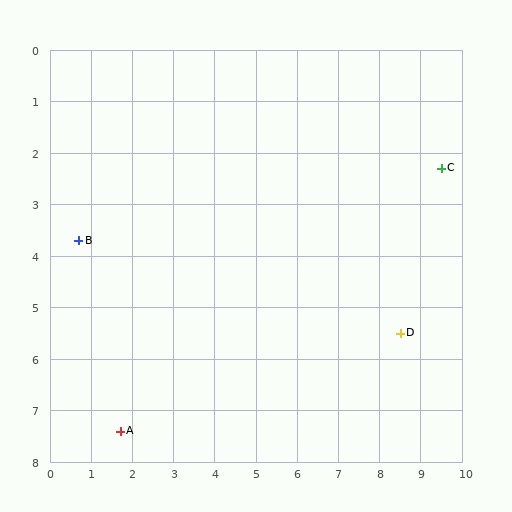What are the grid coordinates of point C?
Point C is at approximately (9.5, 2.3).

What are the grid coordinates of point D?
Point D is at approximately (8.5, 5.5).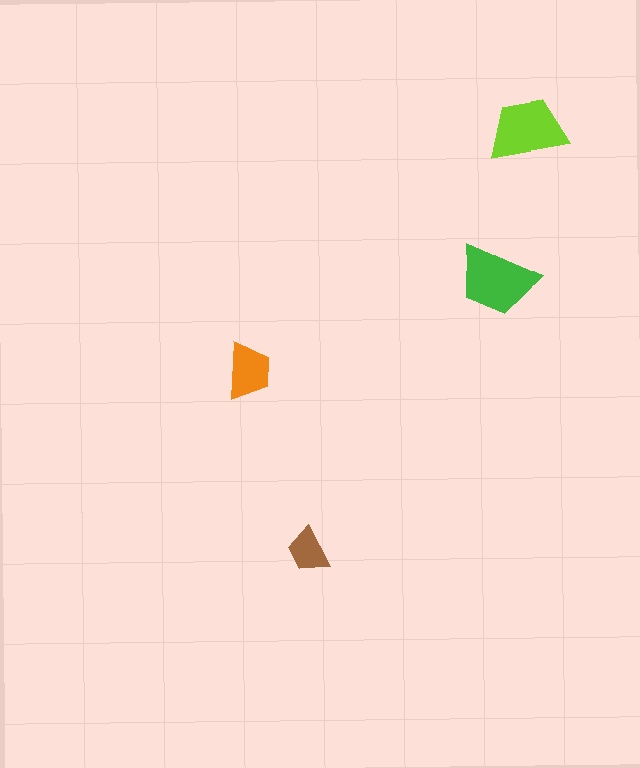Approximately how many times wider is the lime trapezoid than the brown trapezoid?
About 1.5 times wider.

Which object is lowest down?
The brown trapezoid is bottommost.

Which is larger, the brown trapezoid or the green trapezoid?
The green one.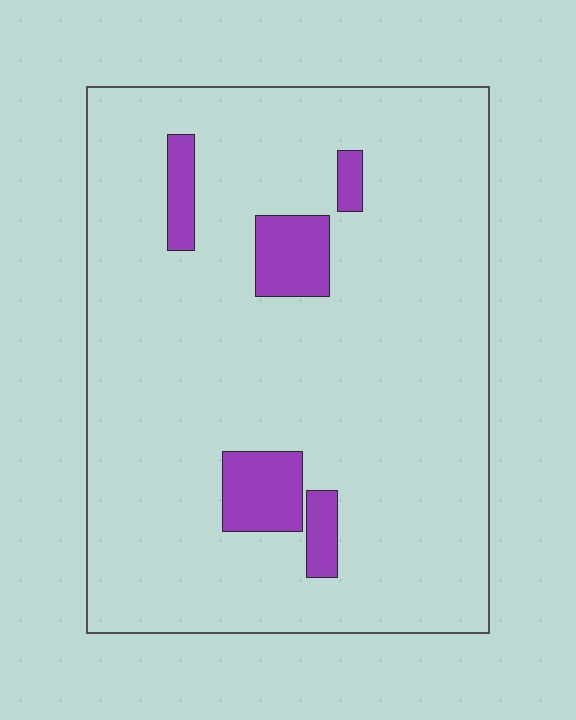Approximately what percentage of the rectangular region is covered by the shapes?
Approximately 10%.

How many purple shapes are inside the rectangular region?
5.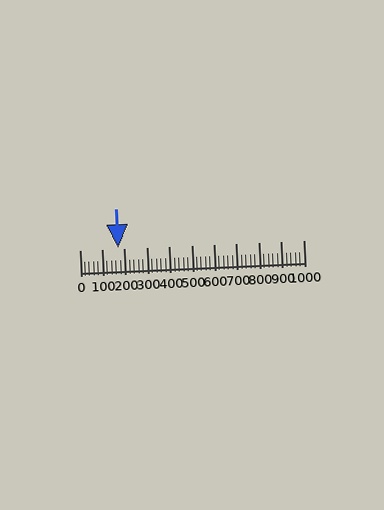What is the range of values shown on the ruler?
The ruler shows values from 0 to 1000.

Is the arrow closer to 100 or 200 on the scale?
The arrow is closer to 200.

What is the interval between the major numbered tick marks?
The major tick marks are spaced 100 units apart.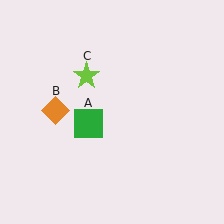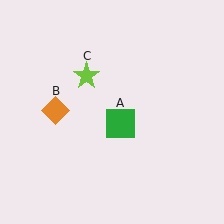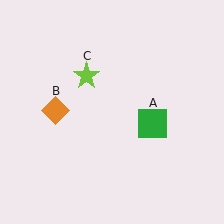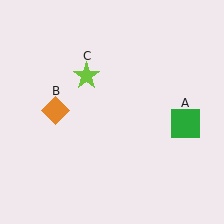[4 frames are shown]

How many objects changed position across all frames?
1 object changed position: green square (object A).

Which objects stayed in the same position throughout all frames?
Orange diamond (object B) and lime star (object C) remained stationary.